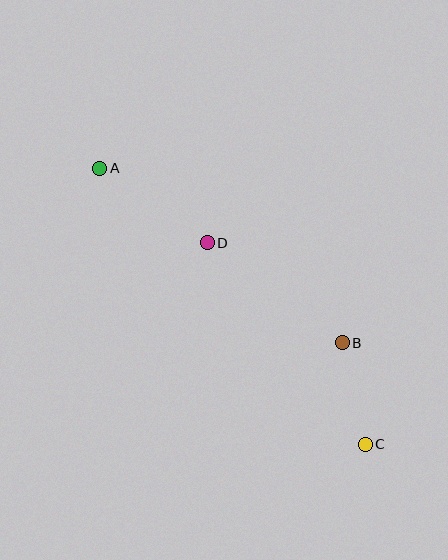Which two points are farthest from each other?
Points A and C are farthest from each other.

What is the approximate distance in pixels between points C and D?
The distance between C and D is approximately 256 pixels.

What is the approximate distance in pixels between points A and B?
The distance between A and B is approximately 299 pixels.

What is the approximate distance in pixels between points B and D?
The distance between B and D is approximately 168 pixels.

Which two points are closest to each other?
Points B and C are closest to each other.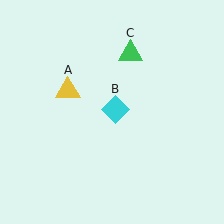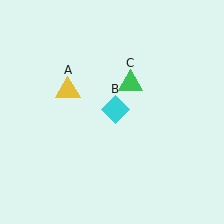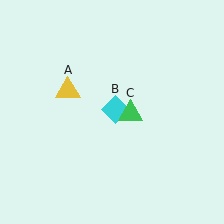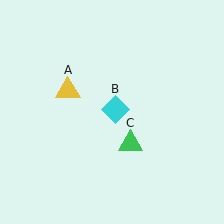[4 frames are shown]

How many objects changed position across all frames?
1 object changed position: green triangle (object C).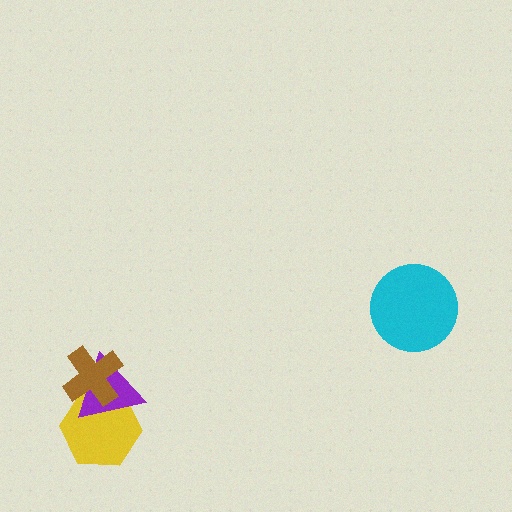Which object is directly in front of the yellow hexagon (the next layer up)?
The purple triangle is directly in front of the yellow hexagon.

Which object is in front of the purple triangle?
The brown cross is in front of the purple triangle.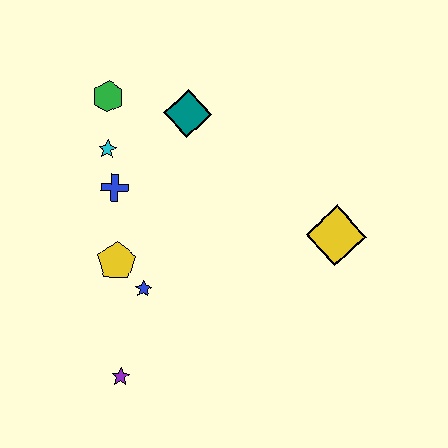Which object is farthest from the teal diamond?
The purple star is farthest from the teal diamond.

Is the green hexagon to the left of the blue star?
Yes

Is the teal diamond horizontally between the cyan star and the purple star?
No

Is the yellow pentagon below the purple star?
No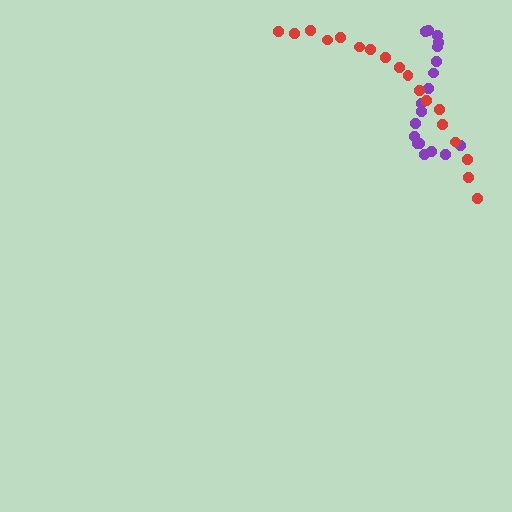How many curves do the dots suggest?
There are 2 distinct paths.